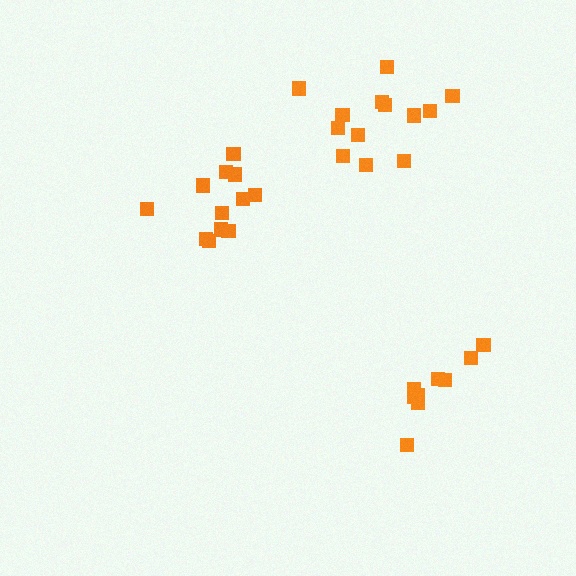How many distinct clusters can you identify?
There are 3 distinct clusters.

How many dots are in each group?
Group 1: 9 dots, Group 2: 13 dots, Group 3: 12 dots (34 total).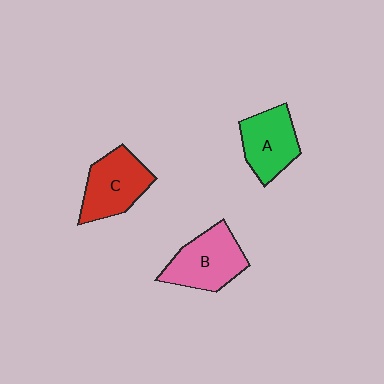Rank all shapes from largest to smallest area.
From largest to smallest: B (pink), C (red), A (green).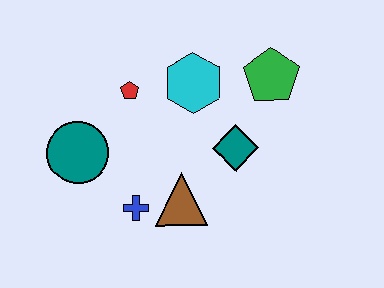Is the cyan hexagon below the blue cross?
No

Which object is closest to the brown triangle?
The blue cross is closest to the brown triangle.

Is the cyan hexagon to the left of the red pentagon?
No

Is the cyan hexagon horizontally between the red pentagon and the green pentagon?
Yes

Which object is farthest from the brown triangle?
The green pentagon is farthest from the brown triangle.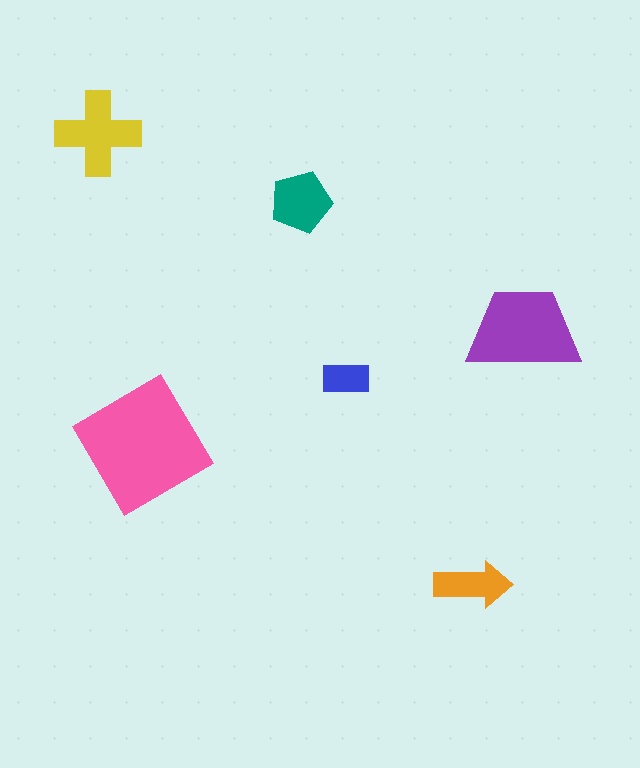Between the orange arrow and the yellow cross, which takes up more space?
The yellow cross.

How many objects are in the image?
There are 6 objects in the image.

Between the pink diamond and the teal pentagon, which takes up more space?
The pink diamond.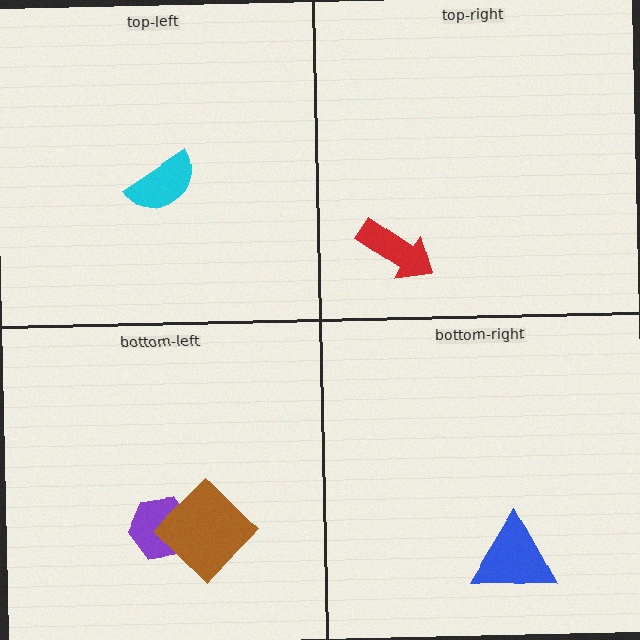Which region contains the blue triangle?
The bottom-right region.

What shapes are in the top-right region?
The red arrow.